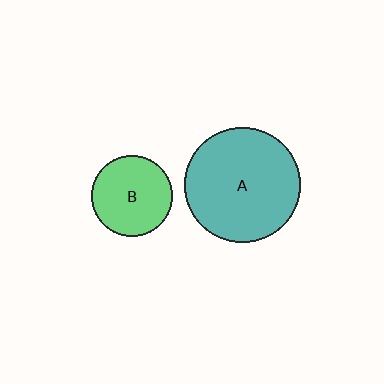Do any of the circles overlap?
No, none of the circles overlap.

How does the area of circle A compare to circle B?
Approximately 2.1 times.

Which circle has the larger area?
Circle A (teal).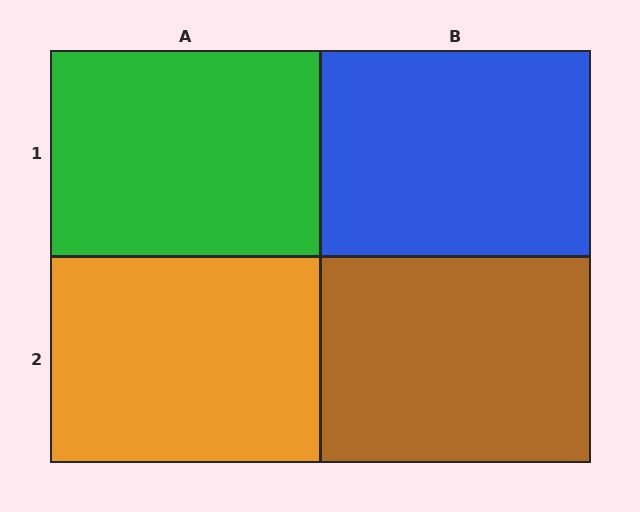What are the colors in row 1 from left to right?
Green, blue.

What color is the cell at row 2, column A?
Orange.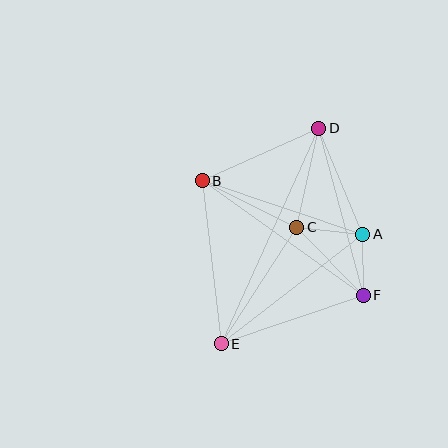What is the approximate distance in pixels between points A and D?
The distance between A and D is approximately 115 pixels.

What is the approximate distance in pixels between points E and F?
The distance between E and F is approximately 150 pixels.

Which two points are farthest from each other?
Points D and E are farthest from each other.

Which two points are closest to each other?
Points A and F are closest to each other.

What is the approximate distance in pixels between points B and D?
The distance between B and D is approximately 127 pixels.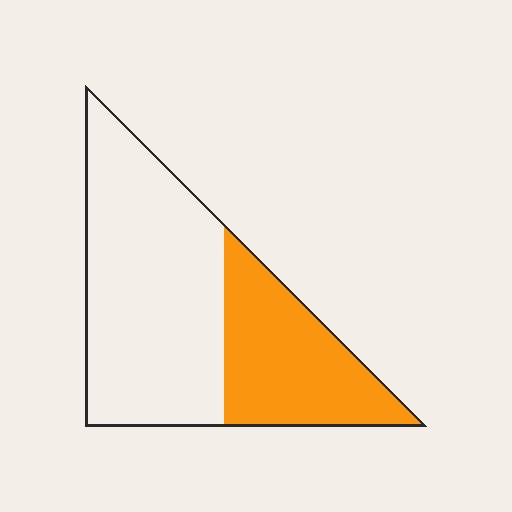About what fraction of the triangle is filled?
About one third (1/3).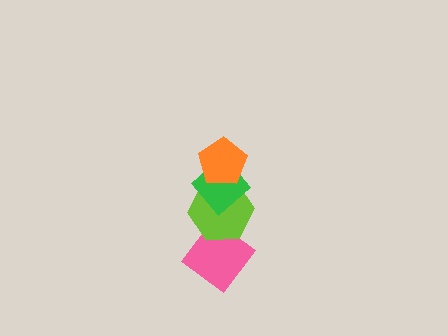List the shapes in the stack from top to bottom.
From top to bottom: the orange pentagon, the green diamond, the lime hexagon, the pink diamond.